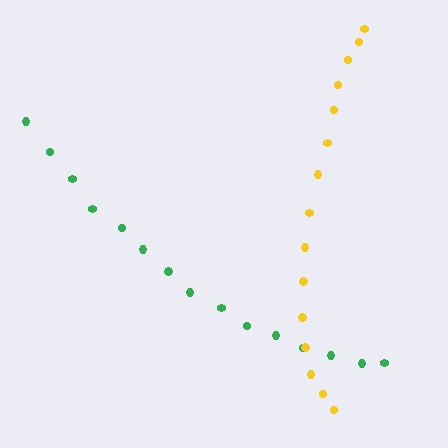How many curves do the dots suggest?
There are 2 distinct paths.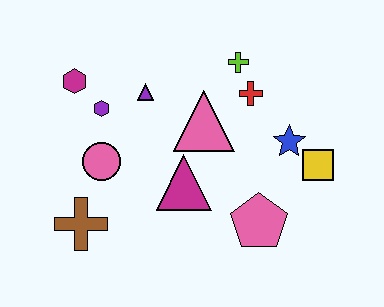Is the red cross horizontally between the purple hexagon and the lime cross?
No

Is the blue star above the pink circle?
Yes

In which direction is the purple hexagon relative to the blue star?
The purple hexagon is to the left of the blue star.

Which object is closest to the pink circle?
The purple hexagon is closest to the pink circle.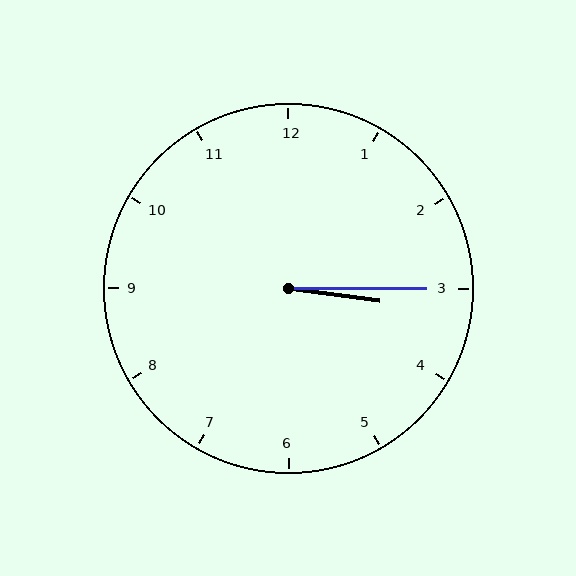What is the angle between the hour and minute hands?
Approximately 8 degrees.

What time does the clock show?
3:15.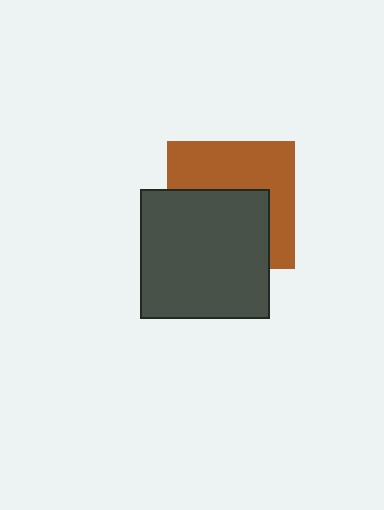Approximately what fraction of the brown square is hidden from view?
Roughly 50% of the brown square is hidden behind the dark gray square.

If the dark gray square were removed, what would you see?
You would see the complete brown square.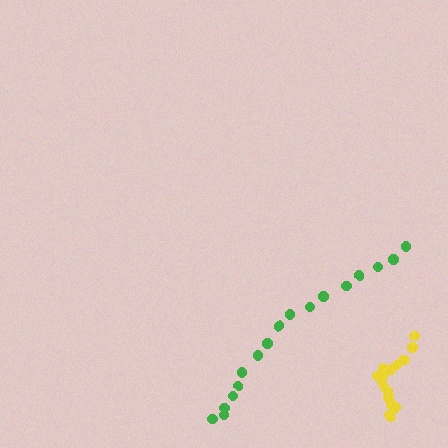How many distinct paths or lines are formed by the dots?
There are 2 distinct paths.